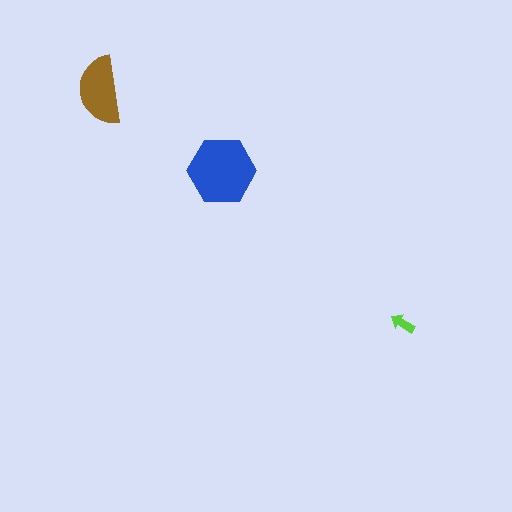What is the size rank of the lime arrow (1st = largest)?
3rd.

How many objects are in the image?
There are 3 objects in the image.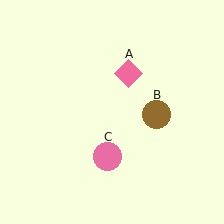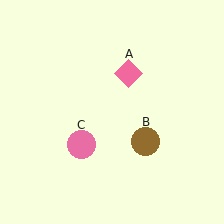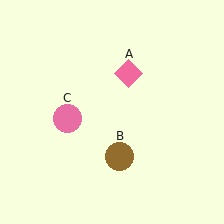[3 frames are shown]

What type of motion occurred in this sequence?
The brown circle (object B), pink circle (object C) rotated clockwise around the center of the scene.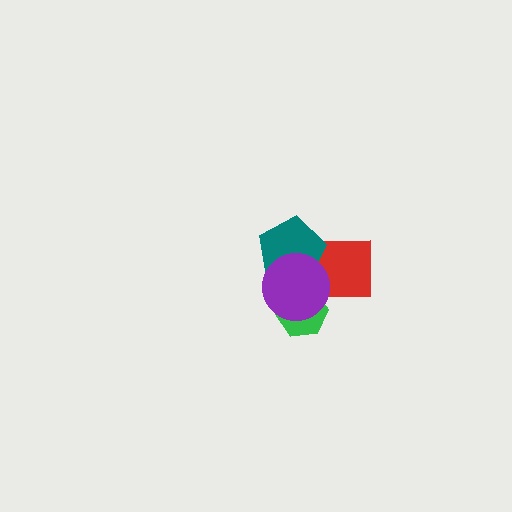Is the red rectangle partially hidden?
Yes, it is partially covered by another shape.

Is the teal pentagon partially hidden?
Yes, it is partially covered by another shape.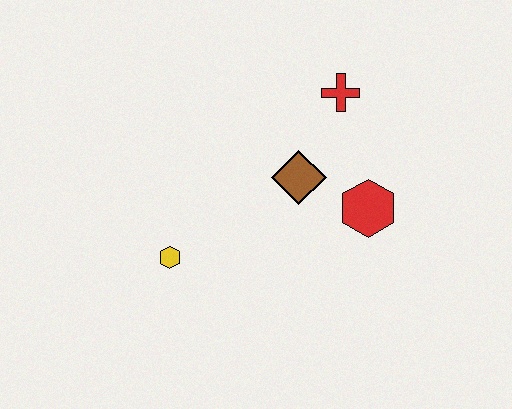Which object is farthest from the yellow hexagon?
The red cross is farthest from the yellow hexagon.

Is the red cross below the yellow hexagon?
No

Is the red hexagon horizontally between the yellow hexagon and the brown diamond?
No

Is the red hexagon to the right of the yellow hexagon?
Yes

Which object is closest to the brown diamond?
The red hexagon is closest to the brown diamond.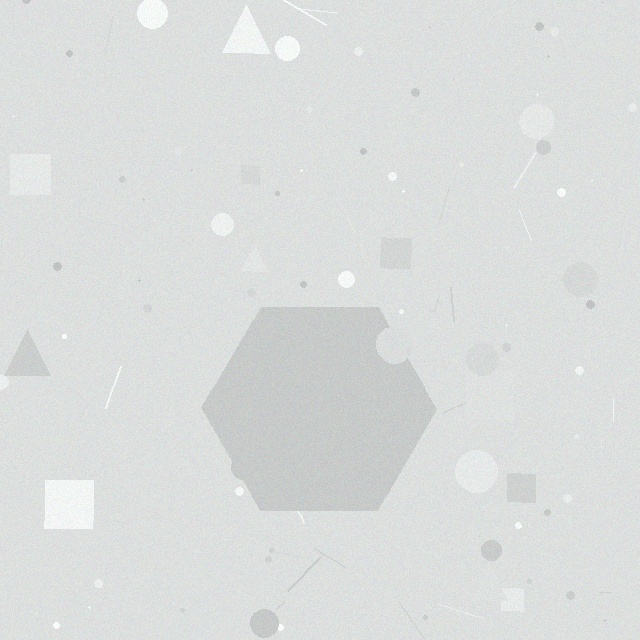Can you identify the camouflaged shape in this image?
The camouflaged shape is a hexagon.